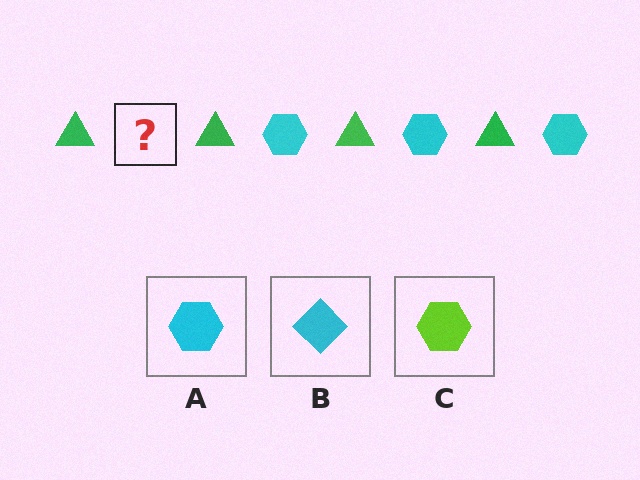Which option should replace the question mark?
Option A.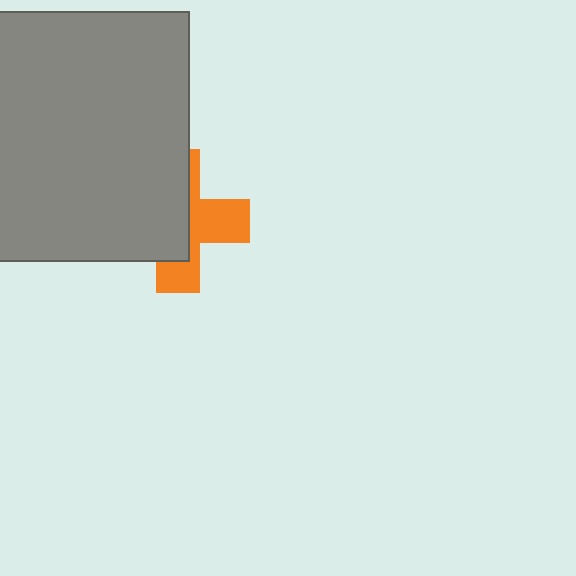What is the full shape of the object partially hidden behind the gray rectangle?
The partially hidden object is an orange cross.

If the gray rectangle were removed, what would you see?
You would see the complete orange cross.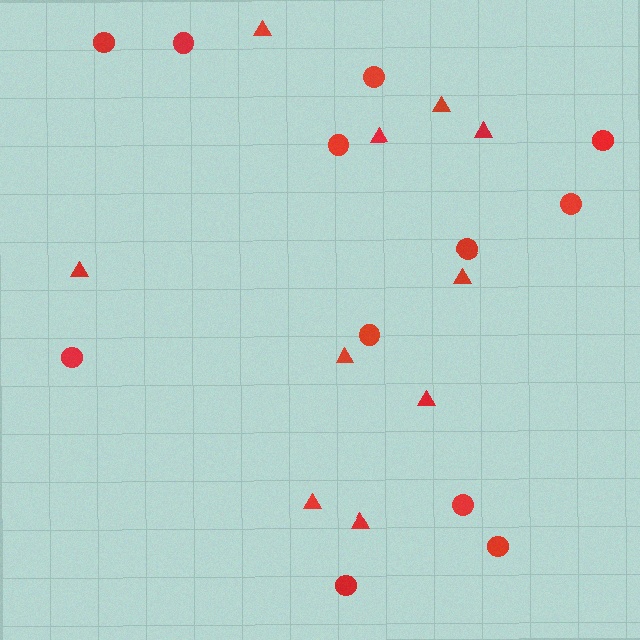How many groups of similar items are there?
There are 2 groups: one group of circles (12) and one group of triangles (10).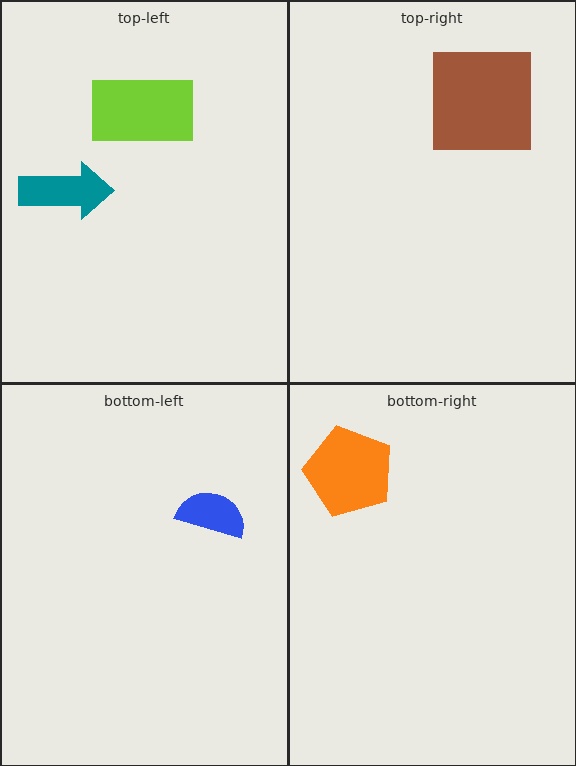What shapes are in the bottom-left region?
The blue semicircle.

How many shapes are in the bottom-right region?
1.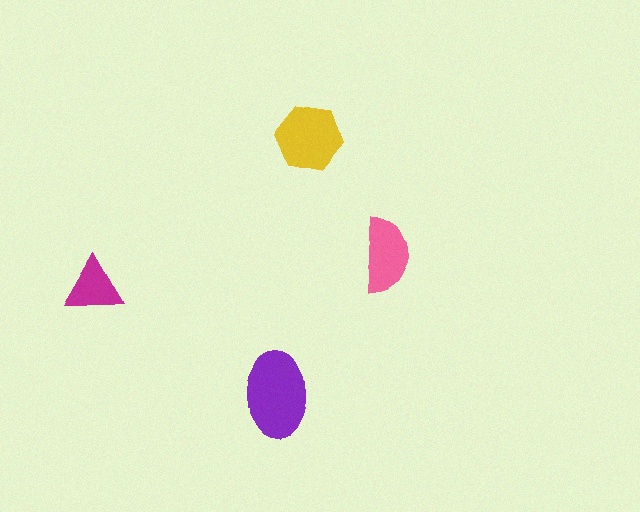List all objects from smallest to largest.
The magenta triangle, the pink semicircle, the yellow hexagon, the purple ellipse.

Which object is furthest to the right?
The pink semicircle is rightmost.